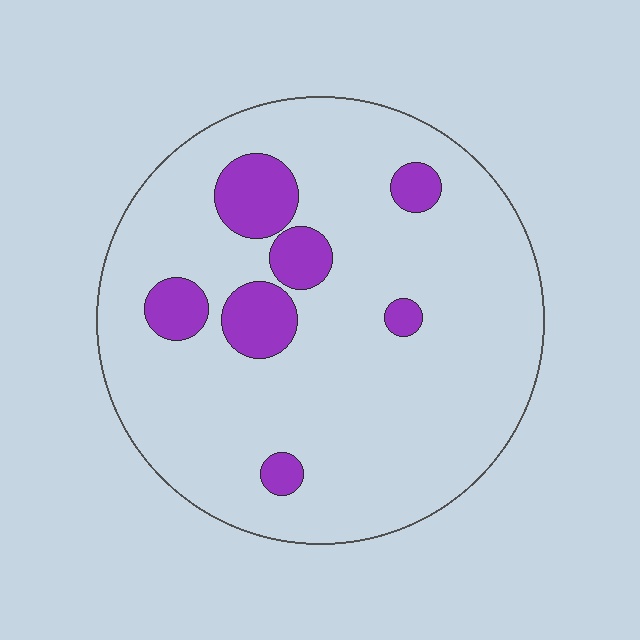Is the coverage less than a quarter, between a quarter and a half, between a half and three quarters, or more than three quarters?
Less than a quarter.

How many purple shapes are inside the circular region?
7.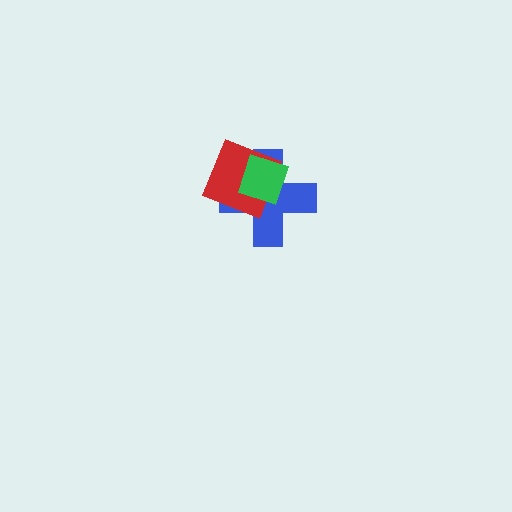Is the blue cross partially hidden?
Yes, it is partially covered by another shape.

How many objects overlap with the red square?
2 objects overlap with the red square.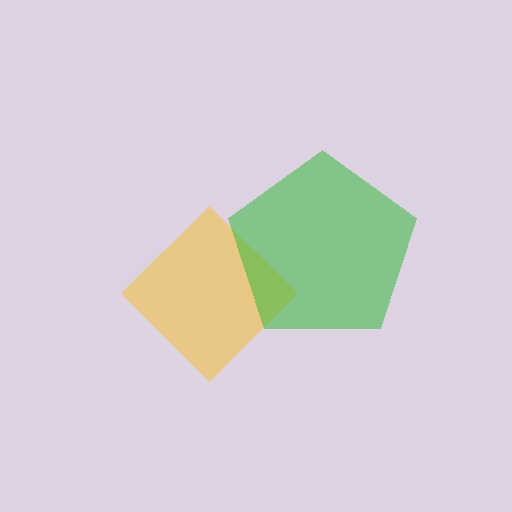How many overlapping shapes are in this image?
There are 2 overlapping shapes in the image.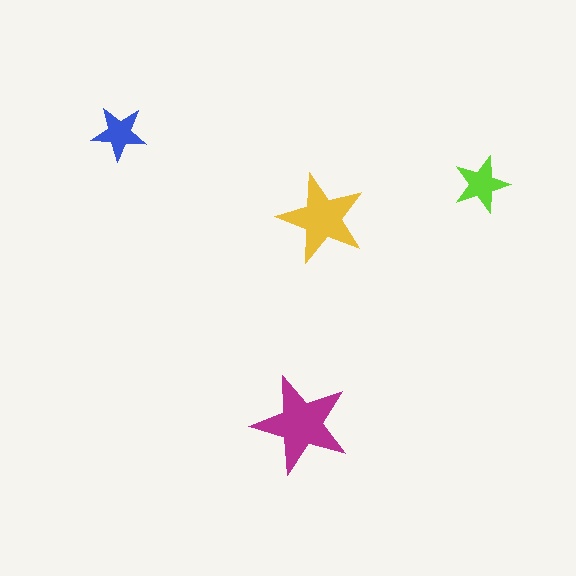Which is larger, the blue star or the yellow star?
The yellow one.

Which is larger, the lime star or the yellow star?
The yellow one.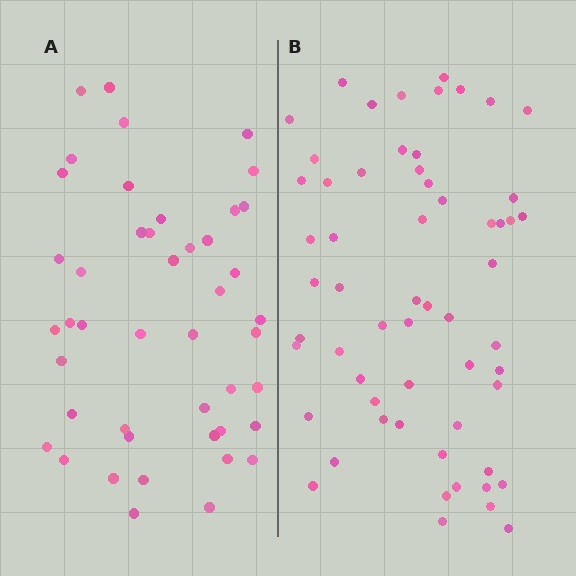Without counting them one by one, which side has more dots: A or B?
Region B (the right region) has more dots.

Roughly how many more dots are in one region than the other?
Region B has approximately 15 more dots than region A.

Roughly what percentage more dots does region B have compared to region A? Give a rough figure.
About 30% more.